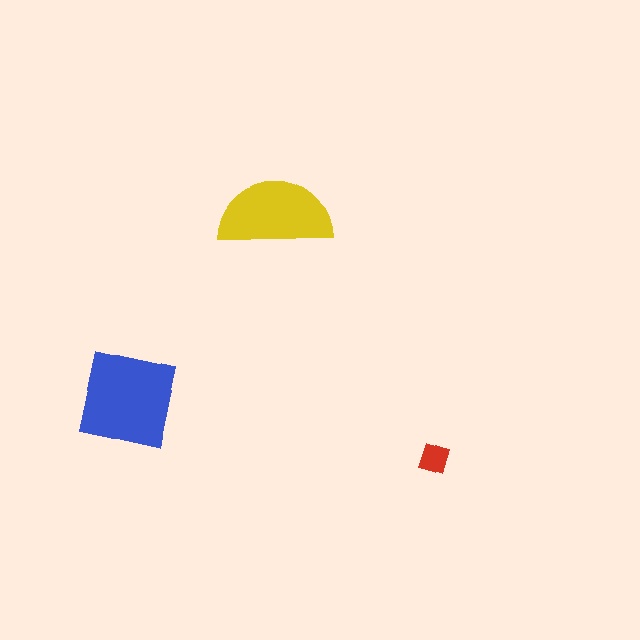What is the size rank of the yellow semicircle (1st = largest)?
2nd.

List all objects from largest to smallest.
The blue square, the yellow semicircle, the red diamond.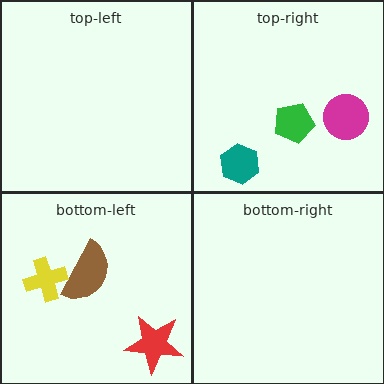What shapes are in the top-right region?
The green pentagon, the magenta circle, the teal hexagon.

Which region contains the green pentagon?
The top-right region.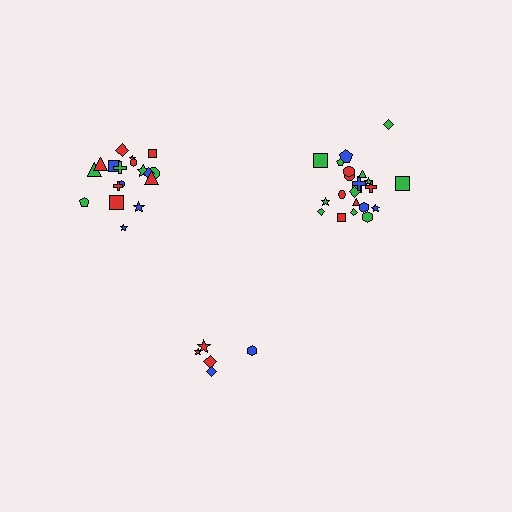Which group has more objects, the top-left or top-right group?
The top-right group.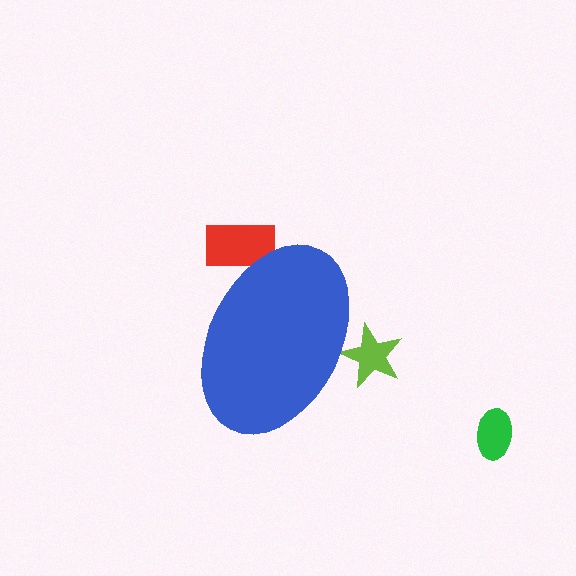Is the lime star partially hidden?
Yes, the lime star is partially hidden behind the blue ellipse.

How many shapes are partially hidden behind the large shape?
2 shapes are partially hidden.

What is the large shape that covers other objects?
A blue ellipse.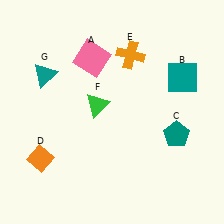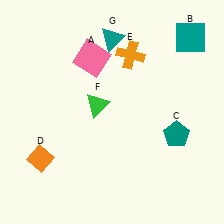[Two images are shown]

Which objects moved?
The objects that moved are: the teal square (B), the teal triangle (G).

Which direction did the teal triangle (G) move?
The teal triangle (G) moved right.